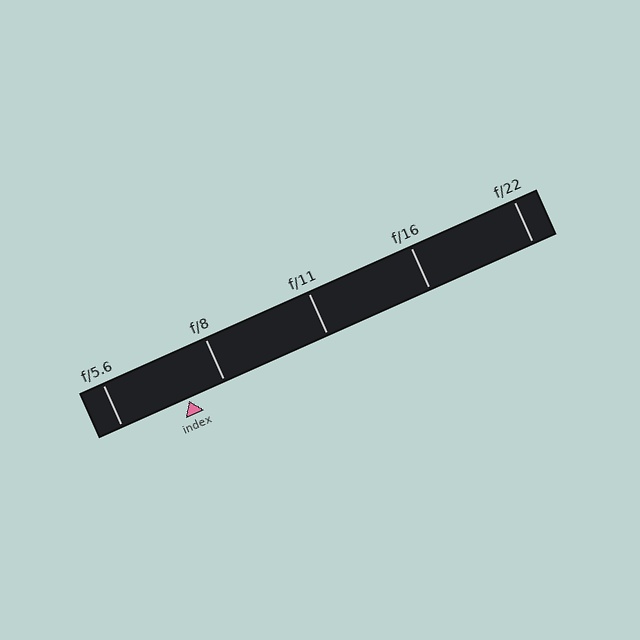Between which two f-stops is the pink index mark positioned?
The index mark is between f/5.6 and f/8.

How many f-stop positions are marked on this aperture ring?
There are 5 f-stop positions marked.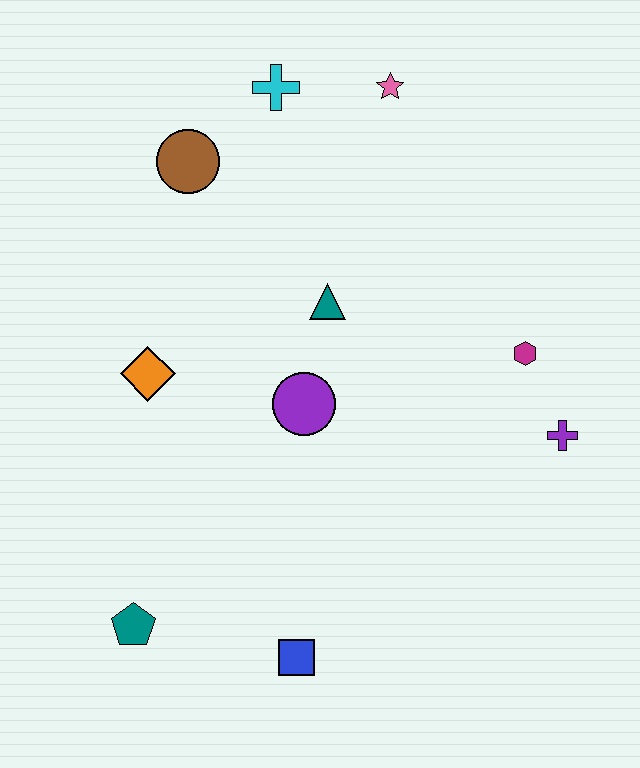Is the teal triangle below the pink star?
Yes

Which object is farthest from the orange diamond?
The purple cross is farthest from the orange diamond.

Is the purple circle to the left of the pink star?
Yes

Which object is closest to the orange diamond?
The purple circle is closest to the orange diamond.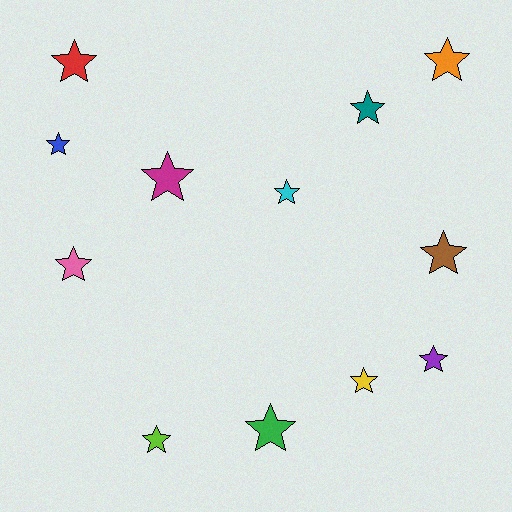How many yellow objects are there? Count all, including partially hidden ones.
There is 1 yellow object.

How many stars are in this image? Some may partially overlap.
There are 12 stars.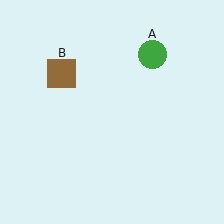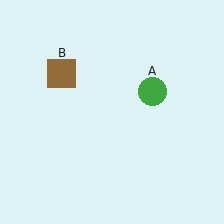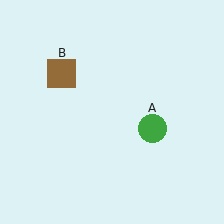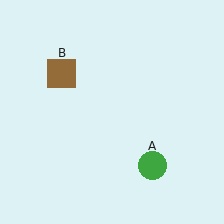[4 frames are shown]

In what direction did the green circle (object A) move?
The green circle (object A) moved down.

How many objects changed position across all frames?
1 object changed position: green circle (object A).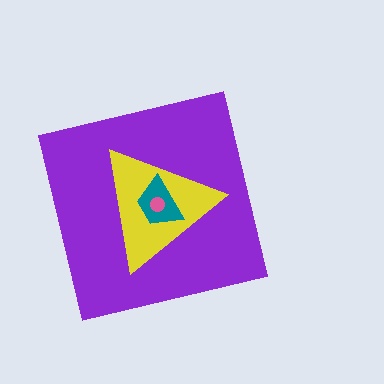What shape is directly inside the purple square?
The yellow triangle.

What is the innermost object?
The pink circle.